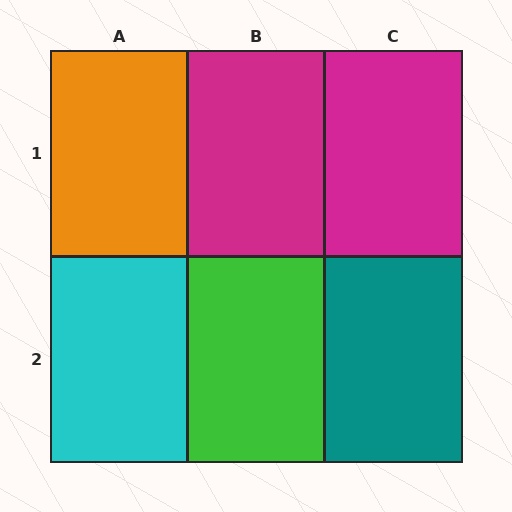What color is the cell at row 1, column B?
Magenta.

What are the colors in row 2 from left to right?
Cyan, green, teal.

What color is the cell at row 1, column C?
Magenta.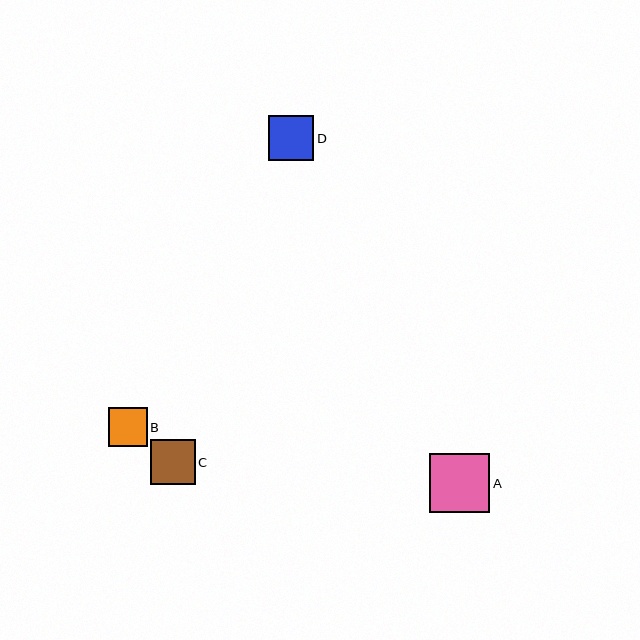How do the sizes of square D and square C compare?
Square D and square C are approximately the same size.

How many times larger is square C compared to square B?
Square C is approximately 1.2 times the size of square B.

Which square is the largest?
Square A is the largest with a size of approximately 60 pixels.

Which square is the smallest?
Square B is the smallest with a size of approximately 39 pixels.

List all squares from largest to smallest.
From largest to smallest: A, D, C, B.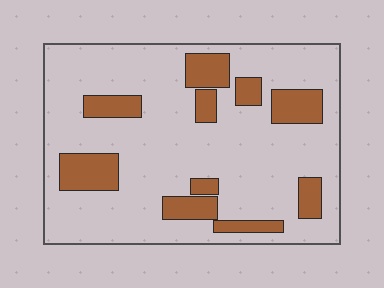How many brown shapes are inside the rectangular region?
10.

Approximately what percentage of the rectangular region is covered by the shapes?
Approximately 20%.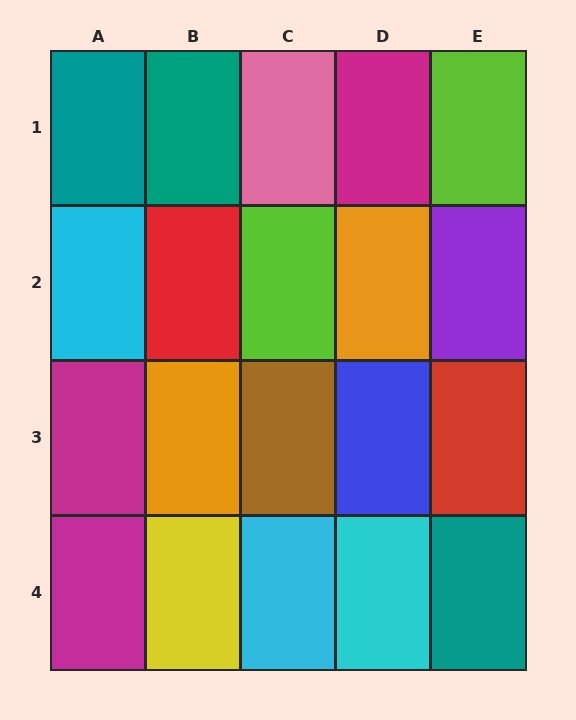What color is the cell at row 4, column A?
Magenta.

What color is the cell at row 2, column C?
Lime.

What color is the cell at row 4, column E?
Teal.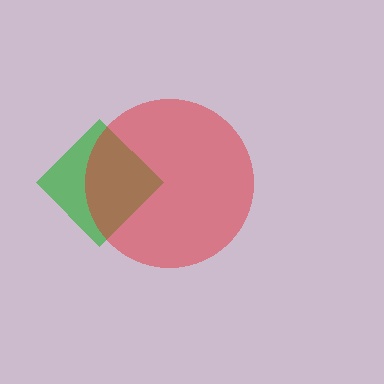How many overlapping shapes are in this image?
There are 2 overlapping shapes in the image.